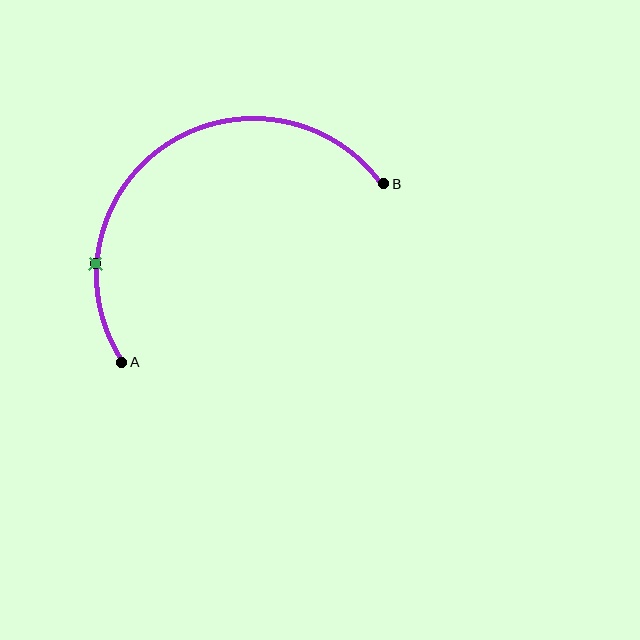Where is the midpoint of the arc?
The arc midpoint is the point on the curve farthest from the straight line joining A and B. It sits above and to the left of that line.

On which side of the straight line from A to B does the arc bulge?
The arc bulges above and to the left of the straight line connecting A and B.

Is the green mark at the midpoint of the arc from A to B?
No. The green mark lies on the arc but is closer to endpoint A. The arc midpoint would be at the point on the curve equidistant along the arc from both A and B.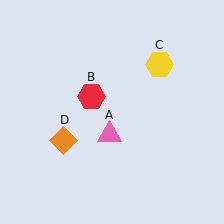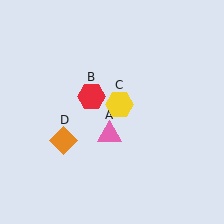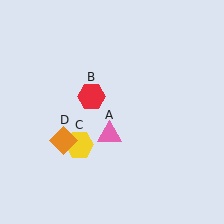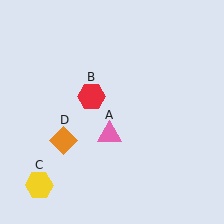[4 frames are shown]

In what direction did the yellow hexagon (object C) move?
The yellow hexagon (object C) moved down and to the left.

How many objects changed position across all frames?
1 object changed position: yellow hexagon (object C).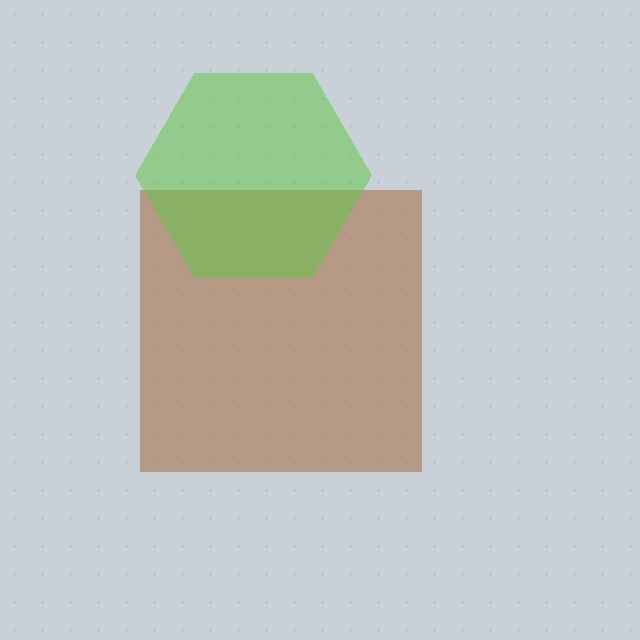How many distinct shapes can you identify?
There are 2 distinct shapes: a brown square, a lime hexagon.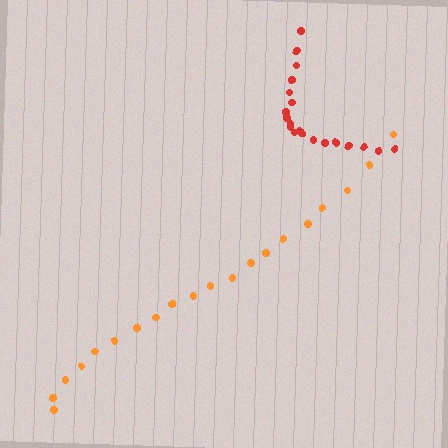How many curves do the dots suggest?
There are 2 distinct paths.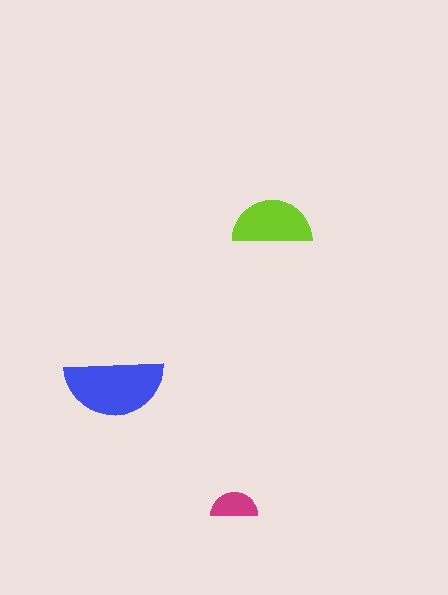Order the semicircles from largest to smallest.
the blue one, the lime one, the magenta one.